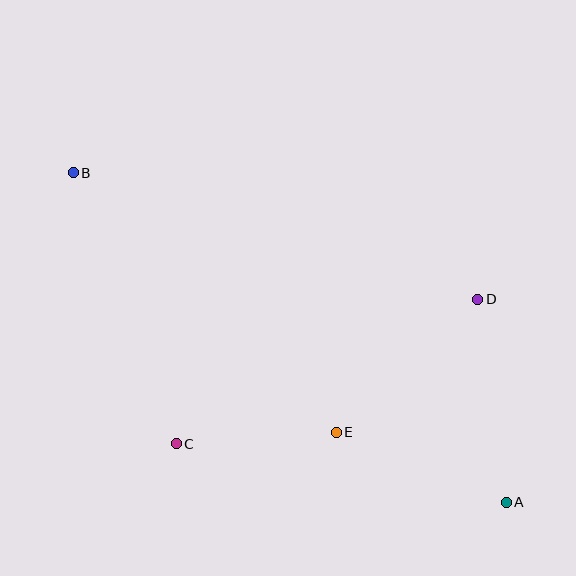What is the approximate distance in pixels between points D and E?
The distance between D and E is approximately 194 pixels.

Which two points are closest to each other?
Points C and E are closest to each other.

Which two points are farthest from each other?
Points A and B are farthest from each other.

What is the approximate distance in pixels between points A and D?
The distance between A and D is approximately 205 pixels.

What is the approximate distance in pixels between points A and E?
The distance between A and E is approximately 184 pixels.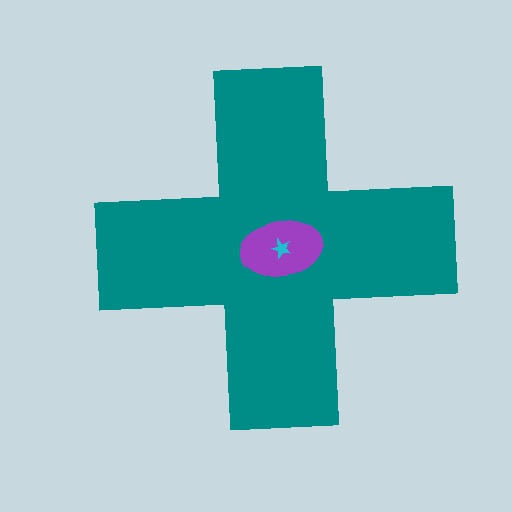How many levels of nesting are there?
3.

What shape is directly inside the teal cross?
The purple ellipse.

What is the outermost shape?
The teal cross.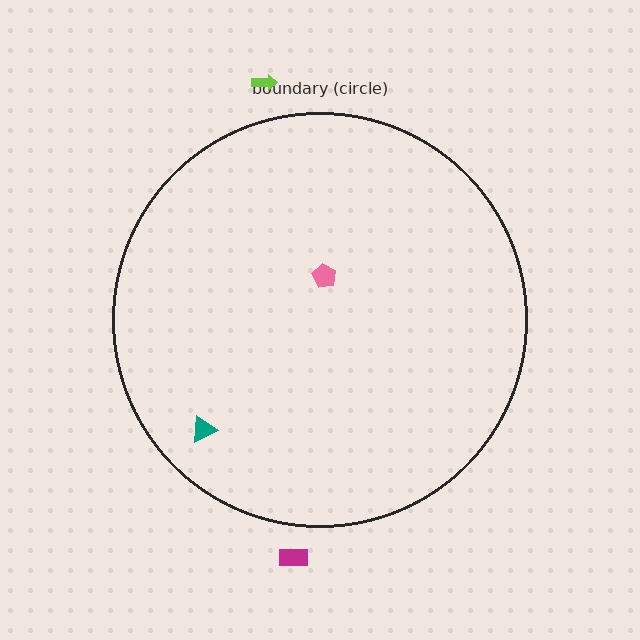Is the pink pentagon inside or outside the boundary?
Inside.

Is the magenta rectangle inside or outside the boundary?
Outside.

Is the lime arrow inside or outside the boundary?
Outside.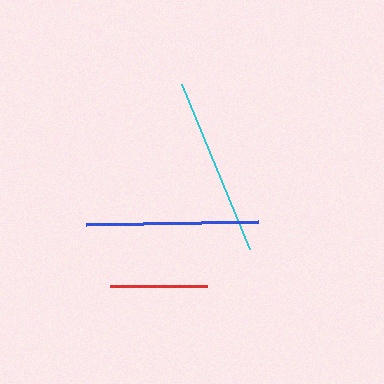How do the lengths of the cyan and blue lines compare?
The cyan and blue lines are approximately the same length.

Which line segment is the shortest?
The red line is the shortest at approximately 97 pixels.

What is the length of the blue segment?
The blue segment is approximately 172 pixels long.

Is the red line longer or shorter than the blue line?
The blue line is longer than the red line.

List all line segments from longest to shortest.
From longest to shortest: cyan, blue, red.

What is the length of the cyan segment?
The cyan segment is approximately 179 pixels long.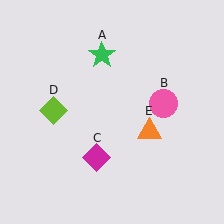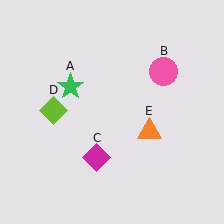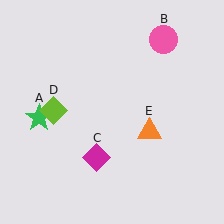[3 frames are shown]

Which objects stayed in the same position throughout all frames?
Magenta diamond (object C) and lime diamond (object D) and orange triangle (object E) remained stationary.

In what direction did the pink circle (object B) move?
The pink circle (object B) moved up.